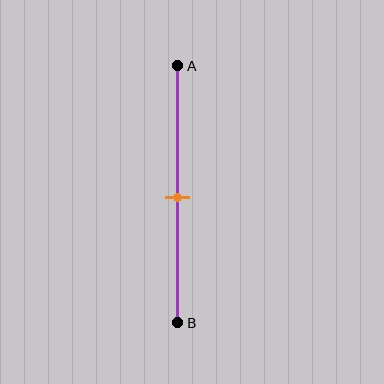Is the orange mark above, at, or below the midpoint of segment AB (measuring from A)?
The orange mark is approximately at the midpoint of segment AB.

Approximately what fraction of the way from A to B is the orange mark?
The orange mark is approximately 50% of the way from A to B.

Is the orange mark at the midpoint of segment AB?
Yes, the mark is approximately at the midpoint.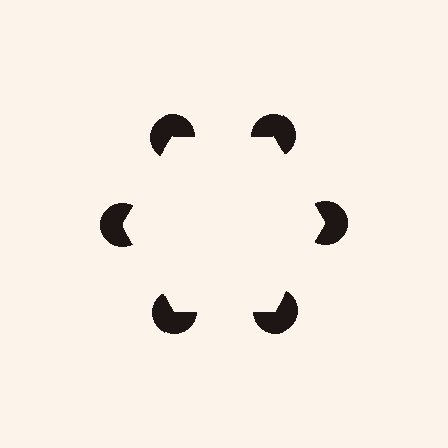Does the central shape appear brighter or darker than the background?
It typically appears slightly brighter than the background, even though no actual brightness change is drawn.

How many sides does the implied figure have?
6 sides.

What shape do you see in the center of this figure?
An illusory hexagon — its edges are inferred from the aligned wedge cuts in the pac-man discs, not physically drawn.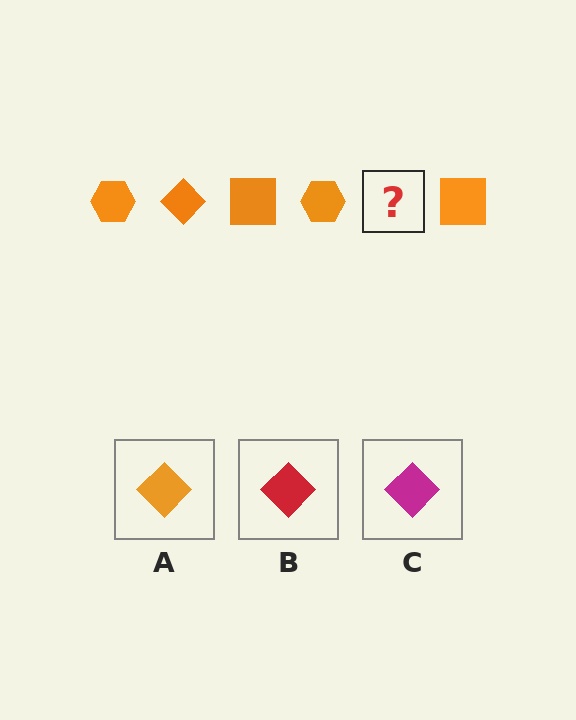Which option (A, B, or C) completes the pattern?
A.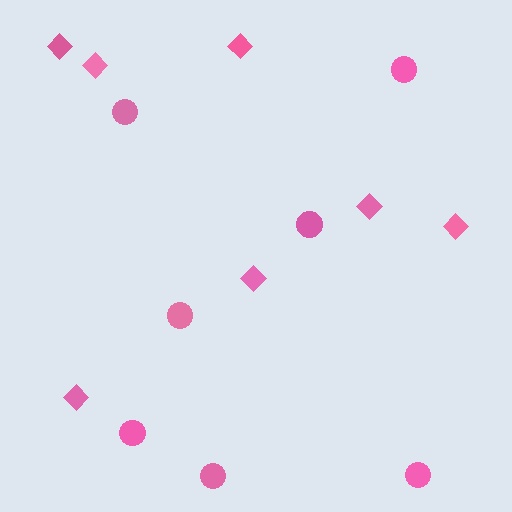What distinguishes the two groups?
There are 2 groups: one group of diamonds (7) and one group of circles (7).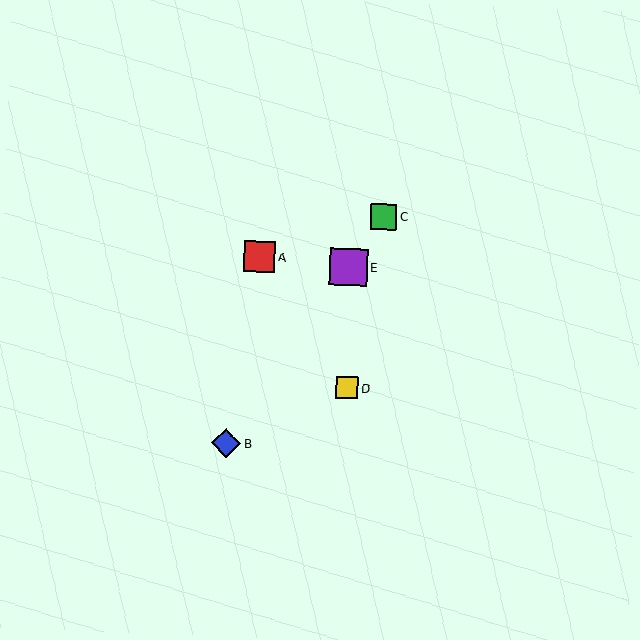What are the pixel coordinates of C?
Object C is at (384, 217).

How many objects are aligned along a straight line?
3 objects (B, C, E) are aligned along a straight line.